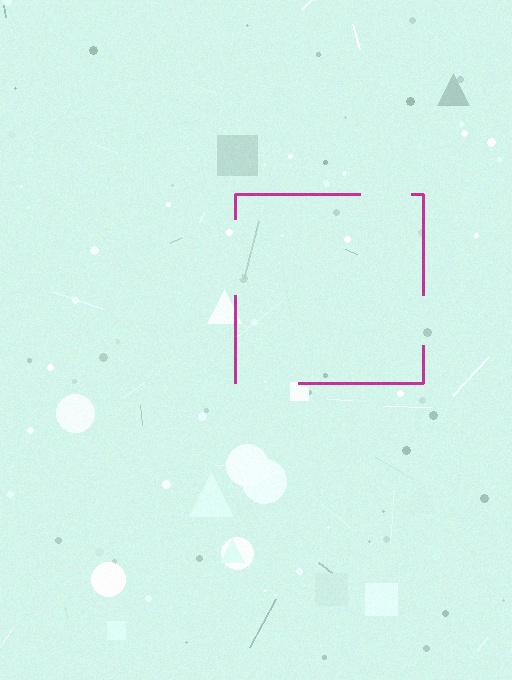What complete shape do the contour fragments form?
The contour fragments form a square.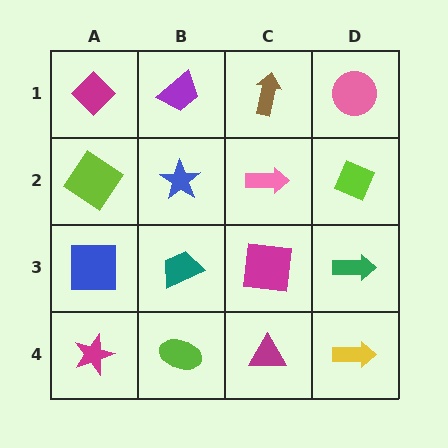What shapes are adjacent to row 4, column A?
A blue square (row 3, column A), a lime ellipse (row 4, column B).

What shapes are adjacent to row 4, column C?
A magenta square (row 3, column C), a lime ellipse (row 4, column B), a yellow arrow (row 4, column D).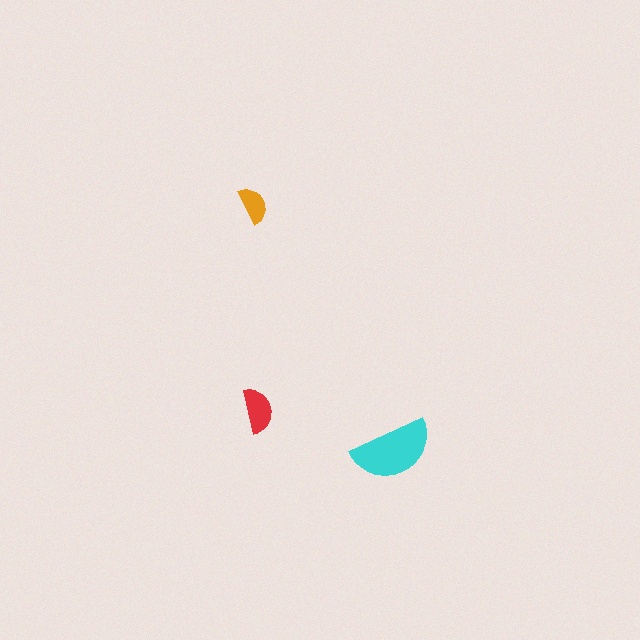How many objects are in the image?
There are 3 objects in the image.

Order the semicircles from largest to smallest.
the cyan one, the red one, the orange one.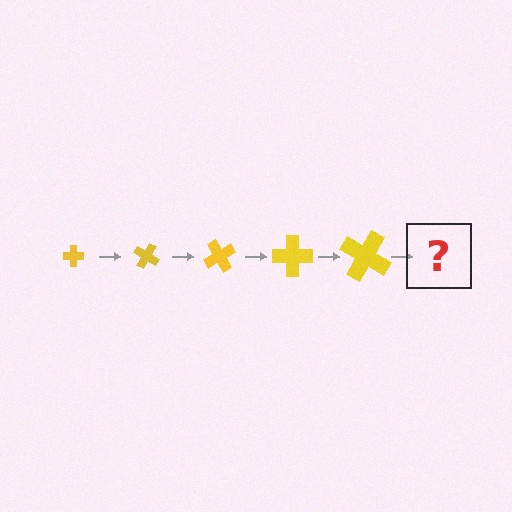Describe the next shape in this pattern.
It should be a cross, larger than the previous one and rotated 150 degrees from the start.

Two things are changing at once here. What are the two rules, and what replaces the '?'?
The two rules are that the cross grows larger each step and it rotates 30 degrees each step. The '?' should be a cross, larger than the previous one and rotated 150 degrees from the start.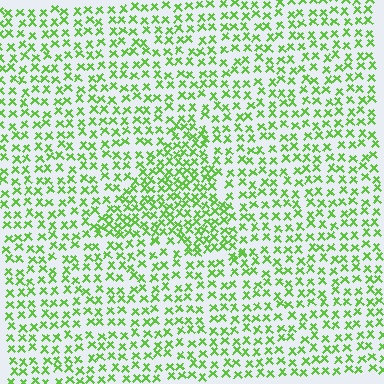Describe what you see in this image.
The image contains small lime elements arranged at two different densities. A triangle-shaped region is visible where the elements are more densely packed than the surrounding area.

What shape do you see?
I see a triangle.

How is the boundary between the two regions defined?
The boundary is defined by a change in element density (approximately 1.7x ratio). All elements are the same color, size, and shape.